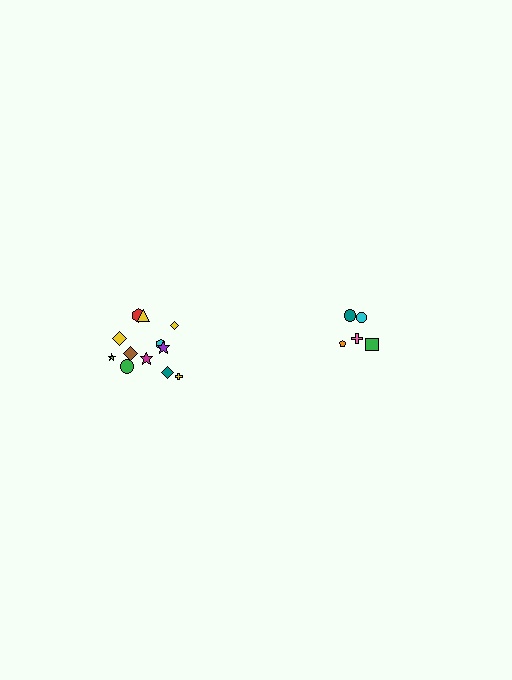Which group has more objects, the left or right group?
The left group.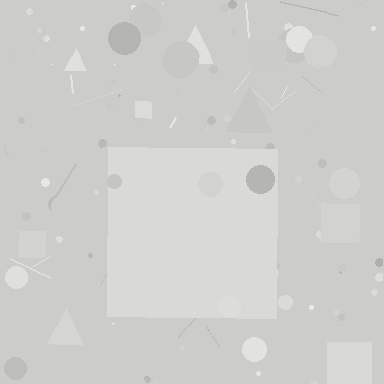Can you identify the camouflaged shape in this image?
The camouflaged shape is a square.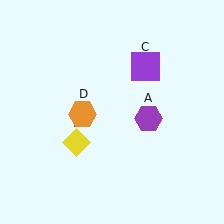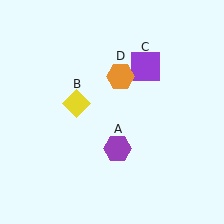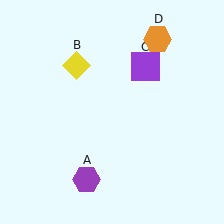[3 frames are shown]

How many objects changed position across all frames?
3 objects changed position: purple hexagon (object A), yellow diamond (object B), orange hexagon (object D).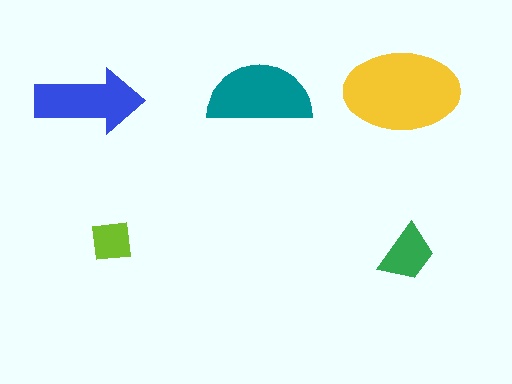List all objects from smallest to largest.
The lime square, the green trapezoid, the blue arrow, the teal semicircle, the yellow ellipse.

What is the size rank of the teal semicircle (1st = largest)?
2nd.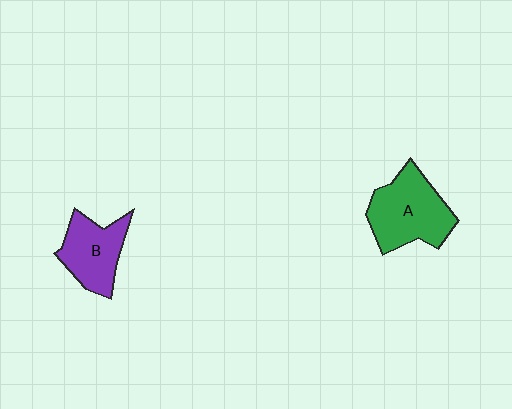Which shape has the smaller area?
Shape B (purple).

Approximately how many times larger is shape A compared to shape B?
Approximately 1.3 times.